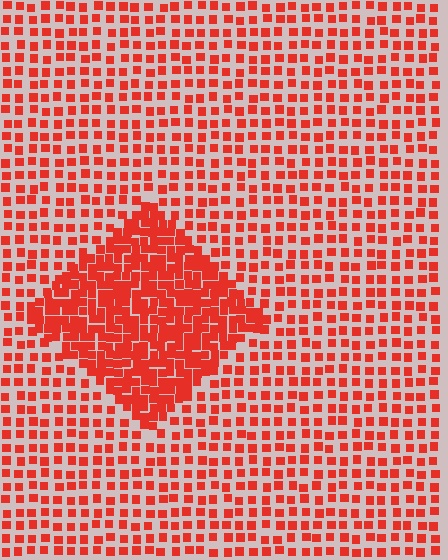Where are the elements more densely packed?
The elements are more densely packed inside the diamond boundary.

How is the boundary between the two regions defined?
The boundary is defined by a change in element density (approximately 2.2x ratio). All elements are the same color, size, and shape.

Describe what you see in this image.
The image contains small red elements arranged at two different densities. A diamond-shaped region is visible where the elements are more densely packed than the surrounding area.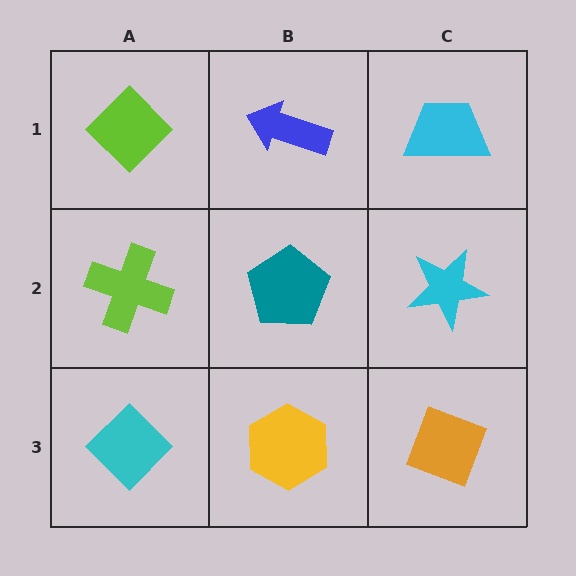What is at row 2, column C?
A cyan star.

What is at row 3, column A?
A cyan diamond.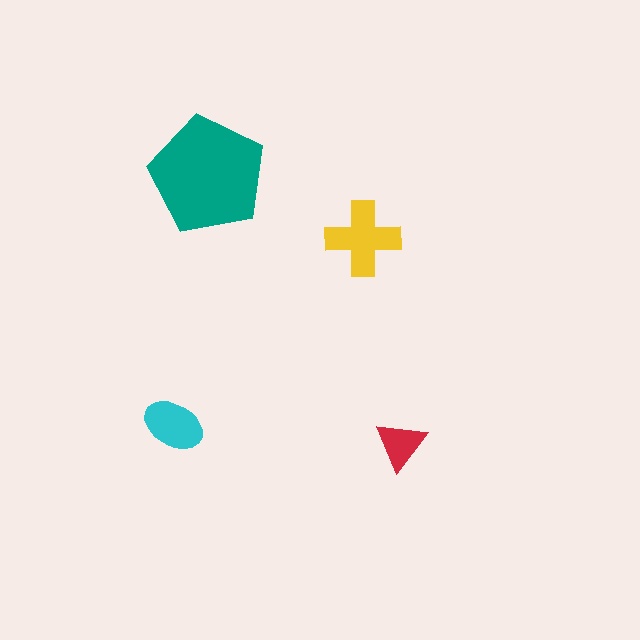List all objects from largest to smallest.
The teal pentagon, the yellow cross, the cyan ellipse, the red triangle.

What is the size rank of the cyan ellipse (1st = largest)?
3rd.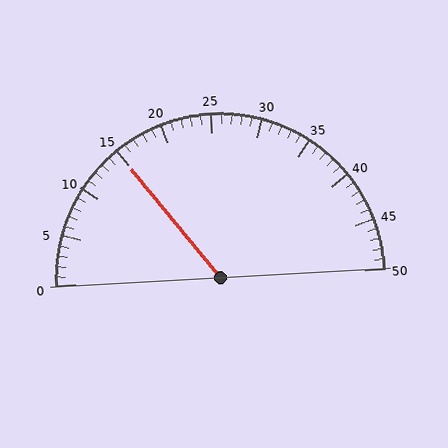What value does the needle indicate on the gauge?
The needle indicates approximately 15.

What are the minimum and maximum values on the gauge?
The gauge ranges from 0 to 50.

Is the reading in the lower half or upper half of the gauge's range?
The reading is in the lower half of the range (0 to 50).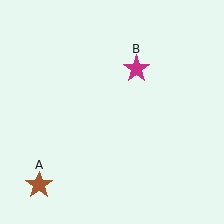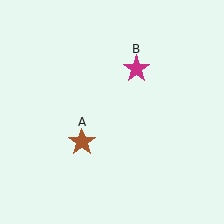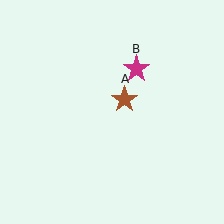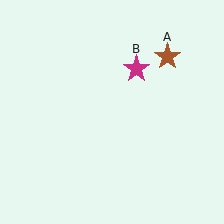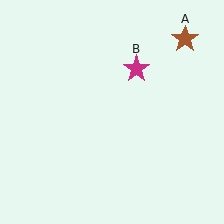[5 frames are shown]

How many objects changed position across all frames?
1 object changed position: brown star (object A).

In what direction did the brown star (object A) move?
The brown star (object A) moved up and to the right.